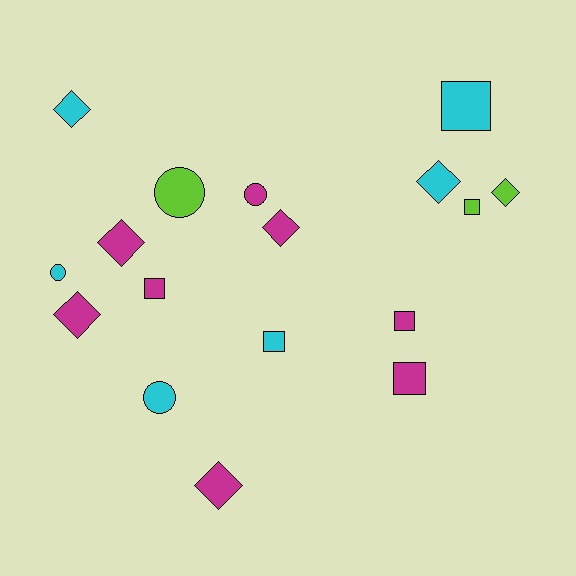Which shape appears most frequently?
Diamond, with 7 objects.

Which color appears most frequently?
Magenta, with 8 objects.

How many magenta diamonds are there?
There are 4 magenta diamonds.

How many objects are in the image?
There are 17 objects.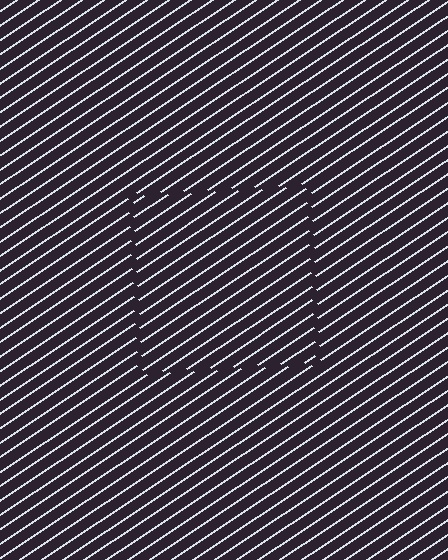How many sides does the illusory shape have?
4 sides — the line-ends trace a square.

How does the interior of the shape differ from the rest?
The interior of the shape contains the same grating, shifted by half a period — the contour is defined by the phase discontinuity where line-ends from the inner and outer gratings abut.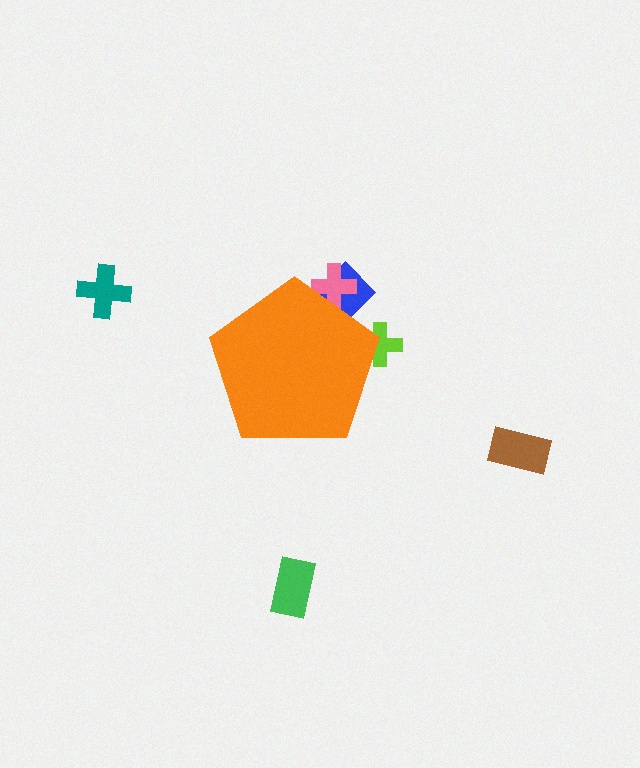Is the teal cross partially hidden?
No, the teal cross is fully visible.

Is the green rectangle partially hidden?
No, the green rectangle is fully visible.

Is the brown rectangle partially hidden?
No, the brown rectangle is fully visible.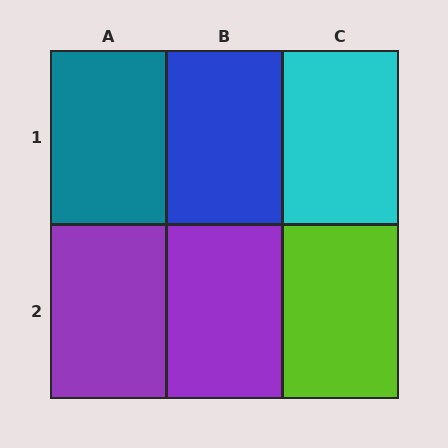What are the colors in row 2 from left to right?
Purple, purple, lime.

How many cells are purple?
2 cells are purple.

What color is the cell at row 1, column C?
Cyan.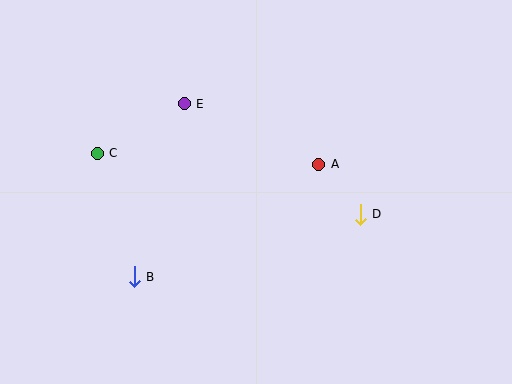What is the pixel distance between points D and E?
The distance between D and E is 207 pixels.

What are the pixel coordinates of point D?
Point D is at (360, 214).